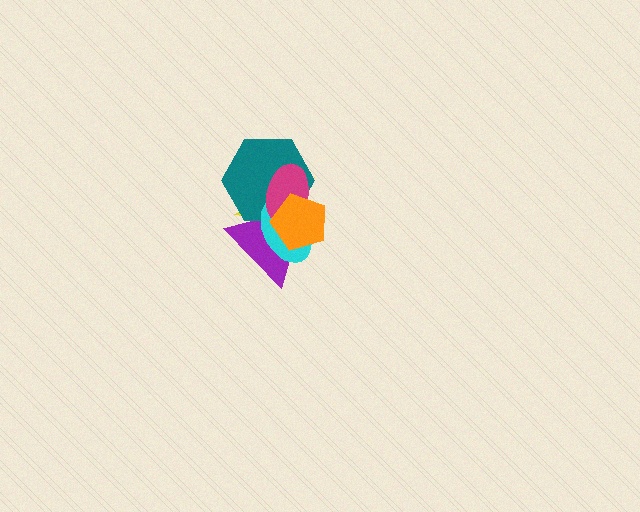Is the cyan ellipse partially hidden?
Yes, it is partially covered by another shape.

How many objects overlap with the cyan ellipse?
5 objects overlap with the cyan ellipse.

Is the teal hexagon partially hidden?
Yes, it is partially covered by another shape.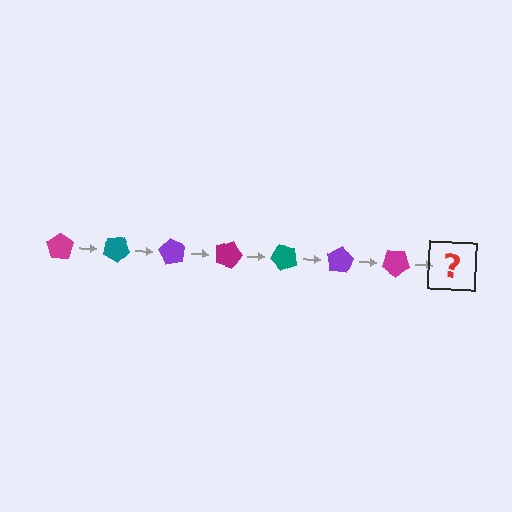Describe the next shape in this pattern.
It should be a teal pentagon, rotated 210 degrees from the start.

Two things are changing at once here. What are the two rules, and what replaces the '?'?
The two rules are that it rotates 30 degrees each step and the color cycles through magenta, teal, and purple. The '?' should be a teal pentagon, rotated 210 degrees from the start.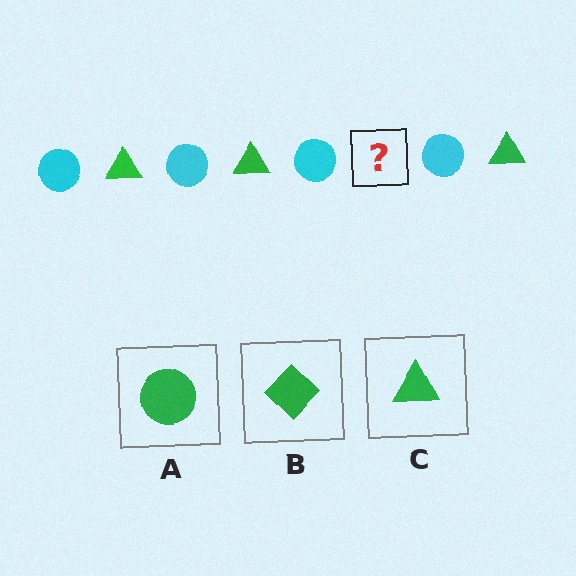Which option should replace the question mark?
Option C.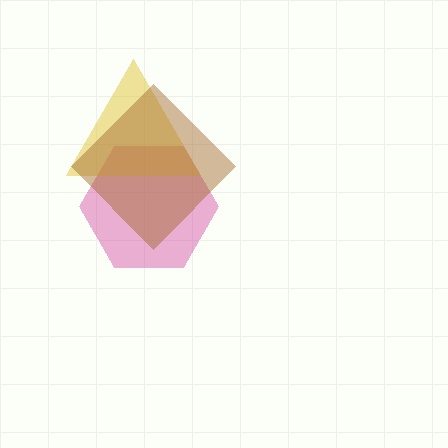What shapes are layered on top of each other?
The layered shapes are: a magenta hexagon, a yellow triangle, a brown diamond.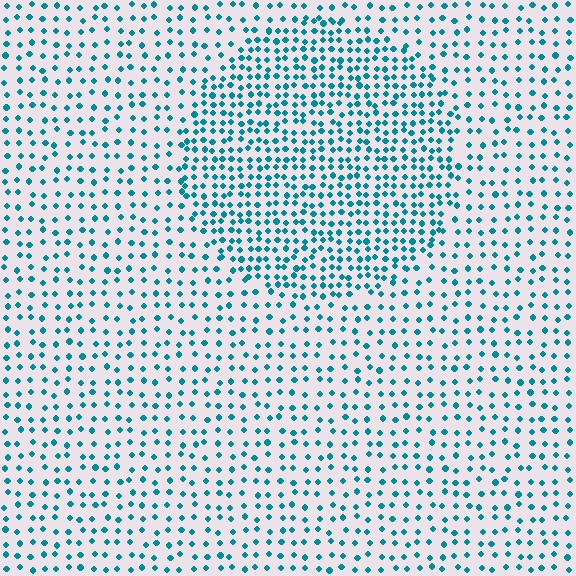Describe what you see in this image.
The image contains small teal elements arranged at two different densities. A circle-shaped region is visible where the elements are more densely packed than the surrounding area.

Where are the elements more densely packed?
The elements are more densely packed inside the circle boundary.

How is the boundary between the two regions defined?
The boundary is defined by a change in element density (approximately 1.9x ratio). All elements are the same color, size, and shape.